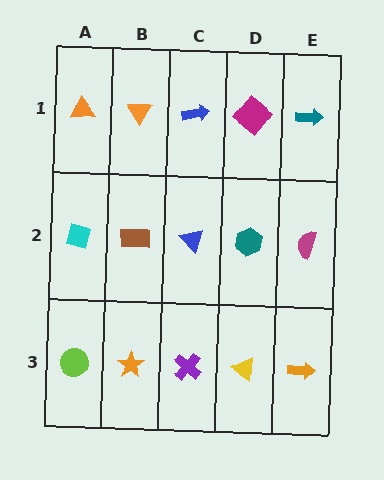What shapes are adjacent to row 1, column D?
A teal hexagon (row 2, column D), a blue arrow (row 1, column C), a teal arrow (row 1, column E).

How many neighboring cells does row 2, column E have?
3.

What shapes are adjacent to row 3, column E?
A magenta semicircle (row 2, column E), a yellow triangle (row 3, column D).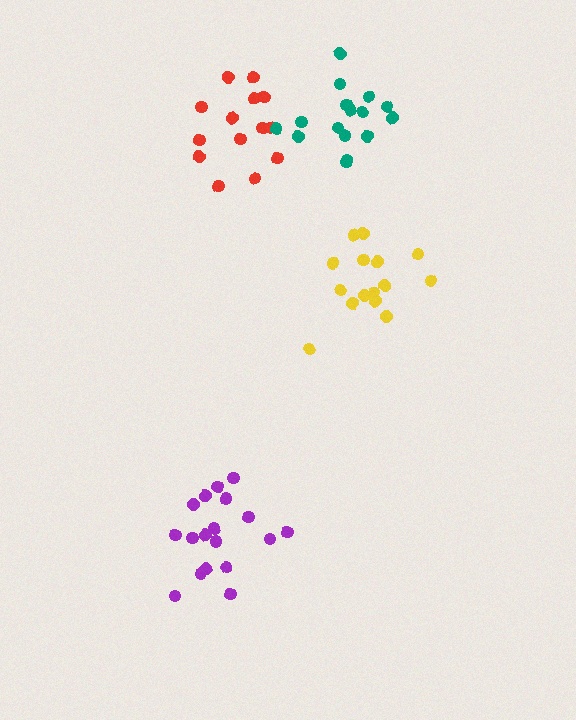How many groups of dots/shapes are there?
There are 4 groups.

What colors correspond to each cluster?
The clusters are colored: red, purple, yellow, teal.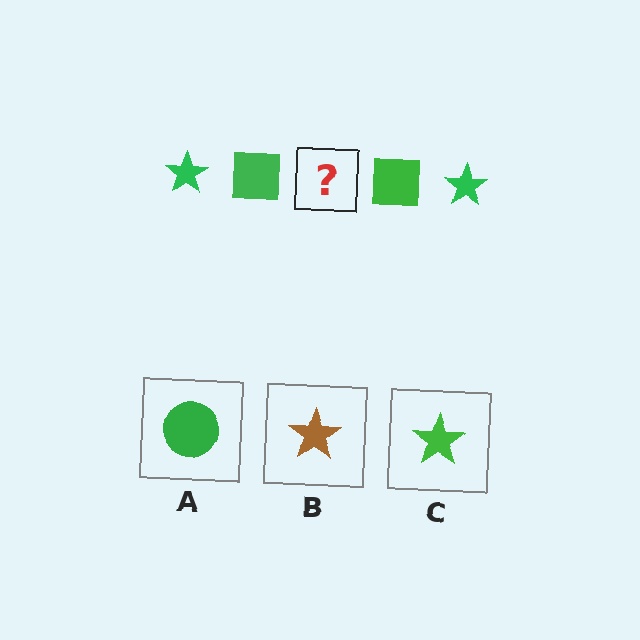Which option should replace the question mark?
Option C.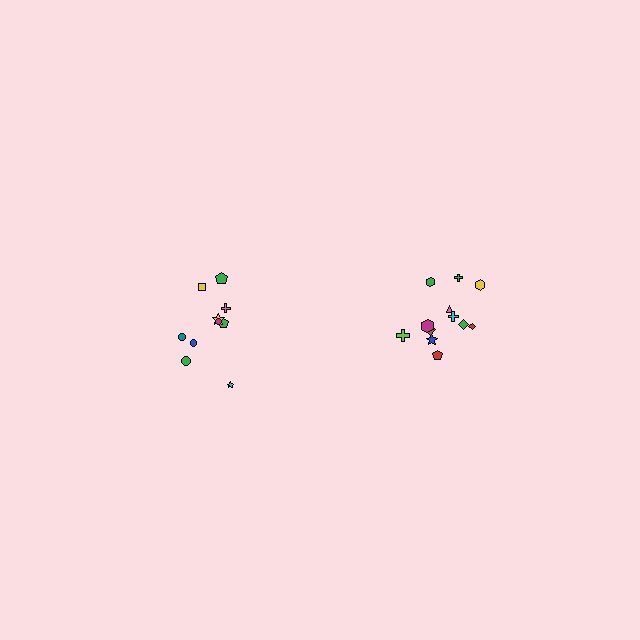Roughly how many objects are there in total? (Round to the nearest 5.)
Roughly 20 objects in total.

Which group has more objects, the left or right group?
The right group.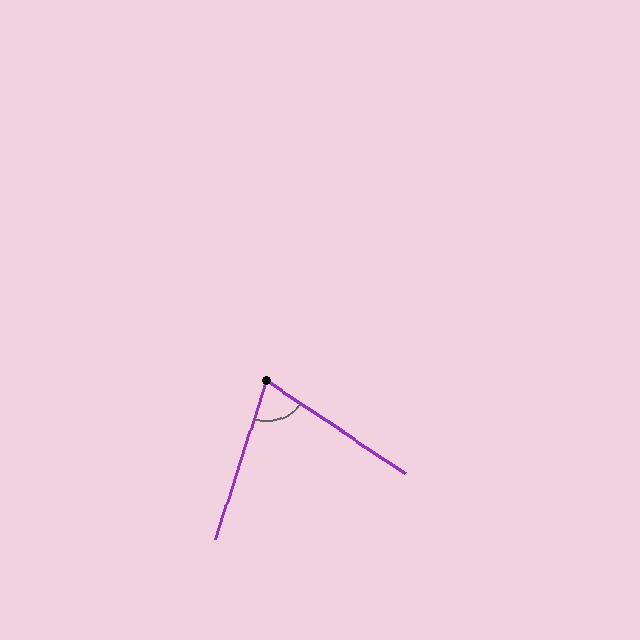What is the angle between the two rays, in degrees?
Approximately 74 degrees.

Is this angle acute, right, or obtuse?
It is acute.